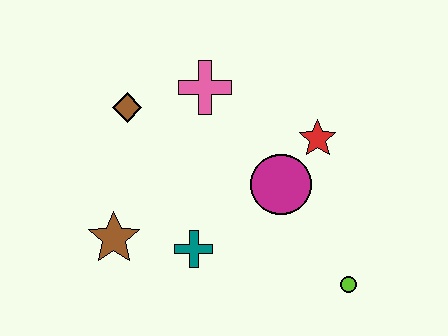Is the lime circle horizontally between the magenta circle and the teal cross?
No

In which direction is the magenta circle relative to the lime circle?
The magenta circle is above the lime circle.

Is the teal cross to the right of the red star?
No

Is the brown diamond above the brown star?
Yes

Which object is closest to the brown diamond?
The pink cross is closest to the brown diamond.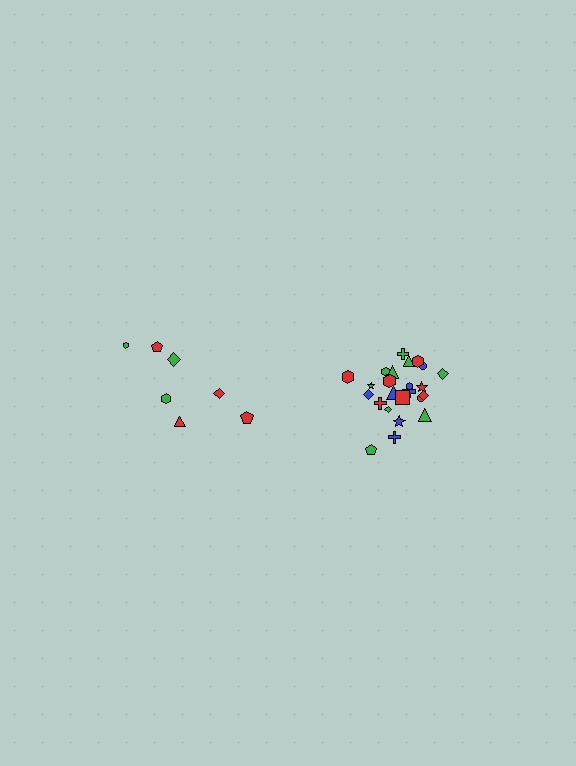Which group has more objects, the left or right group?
The right group.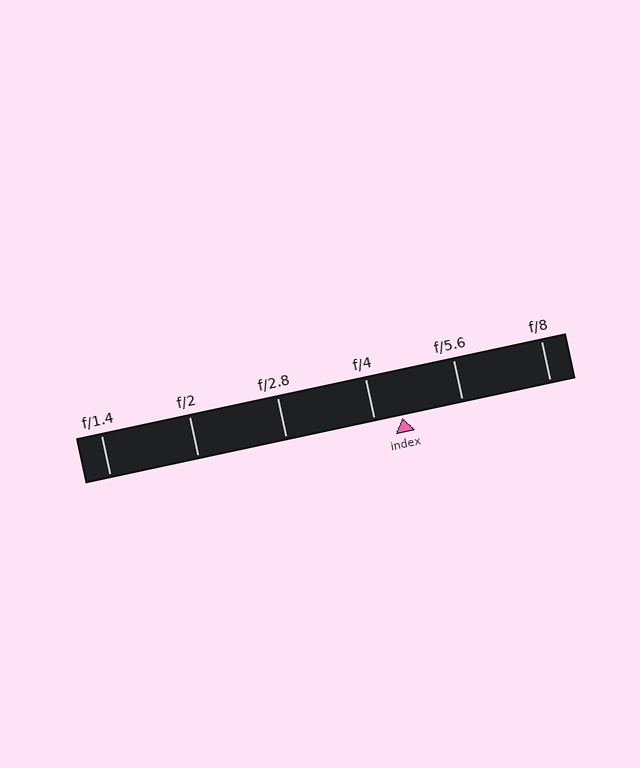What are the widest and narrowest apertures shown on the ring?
The widest aperture shown is f/1.4 and the narrowest is f/8.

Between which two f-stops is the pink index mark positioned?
The index mark is between f/4 and f/5.6.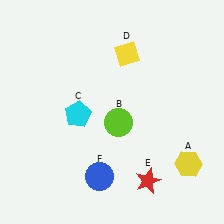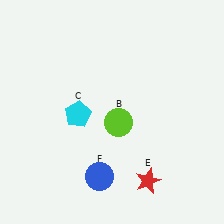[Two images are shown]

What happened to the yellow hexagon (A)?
The yellow hexagon (A) was removed in Image 2. It was in the bottom-right area of Image 1.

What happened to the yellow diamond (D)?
The yellow diamond (D) was removed in Image 2. It was in the top-right area of Image 1.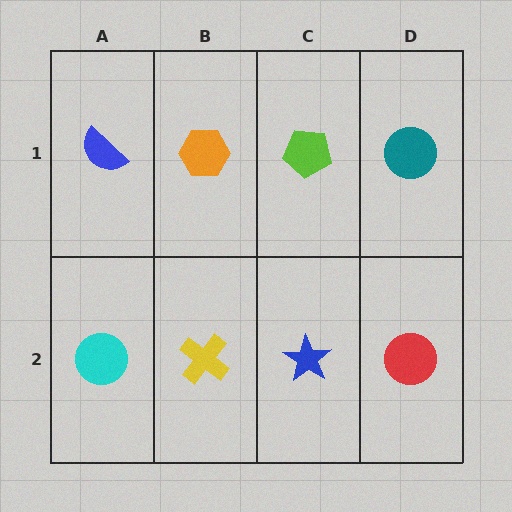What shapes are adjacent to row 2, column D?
A teal circle (row 1, column D), a blue star (row 2, column C).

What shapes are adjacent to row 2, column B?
An orange hexagon (row 1, column B), a cyan circle (row 2, column A), a blue star (row 2, column C).